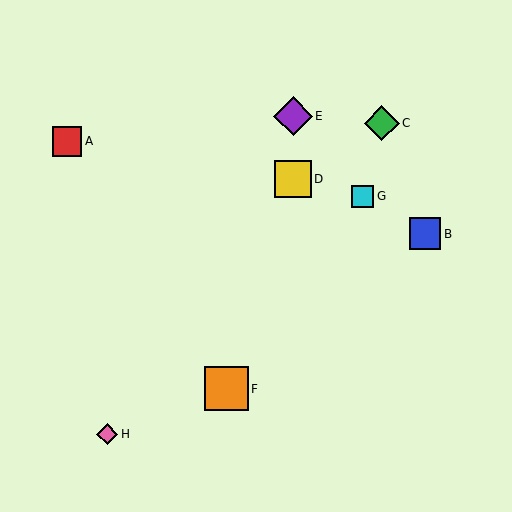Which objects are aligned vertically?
Objects D, E are aligned vertically.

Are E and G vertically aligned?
No, E is at x≈293 and G is at x≈363.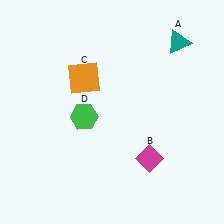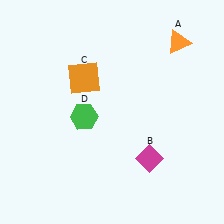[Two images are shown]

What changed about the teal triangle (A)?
In Image 1, A is teal. In Image 2, it changed to orange.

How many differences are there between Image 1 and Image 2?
There is 1 difference between the two images.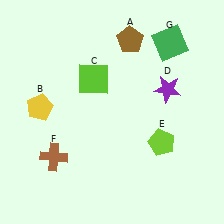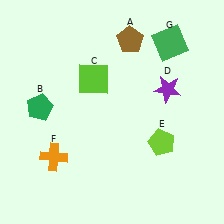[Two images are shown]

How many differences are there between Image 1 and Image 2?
There are 2 differences between the two images.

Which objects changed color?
B changed from yellow to green. F changed from brown to orange.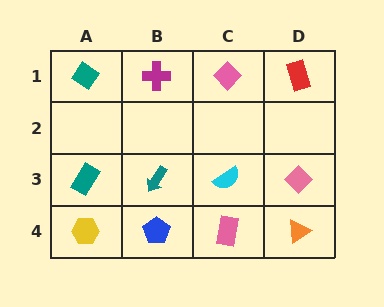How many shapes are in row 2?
0 shapes.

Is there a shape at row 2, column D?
No, that cell is empty.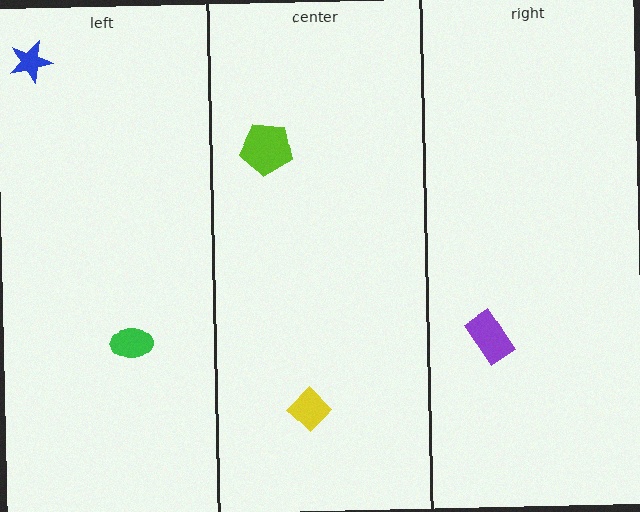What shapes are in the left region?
The green ellipse, the blue star.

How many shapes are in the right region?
1.